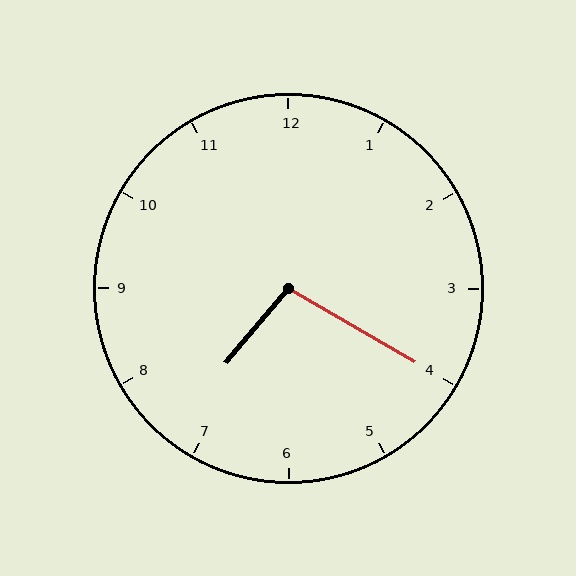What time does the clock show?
7:20.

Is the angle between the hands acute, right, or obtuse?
It is obtuse.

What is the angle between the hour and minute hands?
Approximately 100 degrees.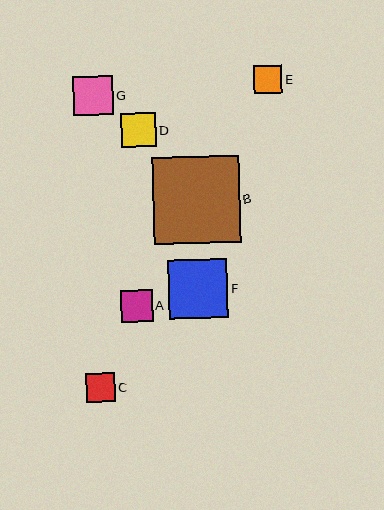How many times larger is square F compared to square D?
Square F is approximately 1.7 times the size of square D.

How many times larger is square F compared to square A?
Square F is approximately 1.8 times the size of square A.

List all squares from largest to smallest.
From largest to smallest: B, F, G, D, A, C, E.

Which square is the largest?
Square B is the largest with a size of approximately 87 pixels.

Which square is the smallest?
Square E is the smallest with a size of approximately 28 pixels.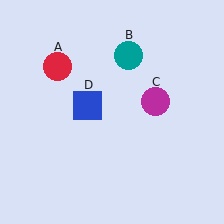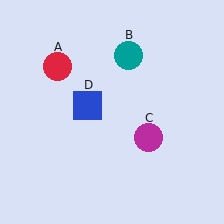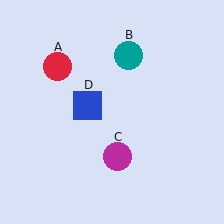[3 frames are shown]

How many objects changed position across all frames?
1 object changed position: magenta circle (object C).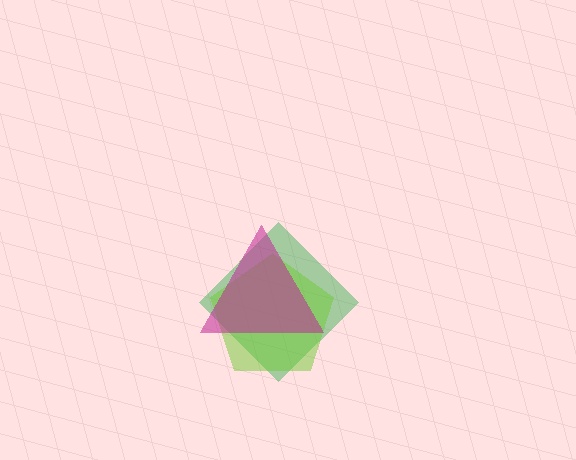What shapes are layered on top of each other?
The layered shapes are: a green diamond, a lime pentagon, a magenta triangle.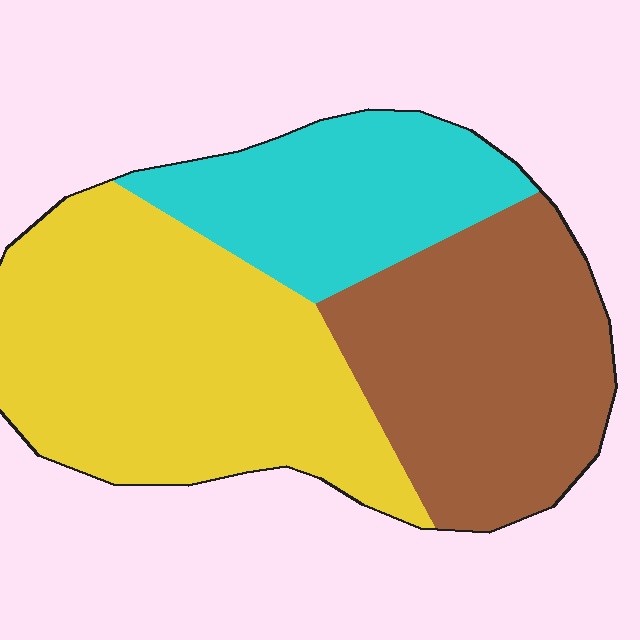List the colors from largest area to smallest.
From largest to smallest: yellow, brown, cyan.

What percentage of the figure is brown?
Brown covers 33% of the figure.